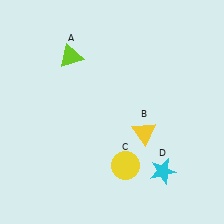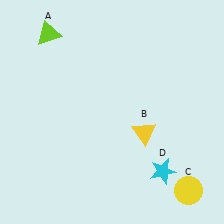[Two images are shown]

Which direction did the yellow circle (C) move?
The yellow circle (C) moved right.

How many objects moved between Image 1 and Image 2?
2 objects moved between the two images.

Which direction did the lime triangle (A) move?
The lime triangle (A) moved left.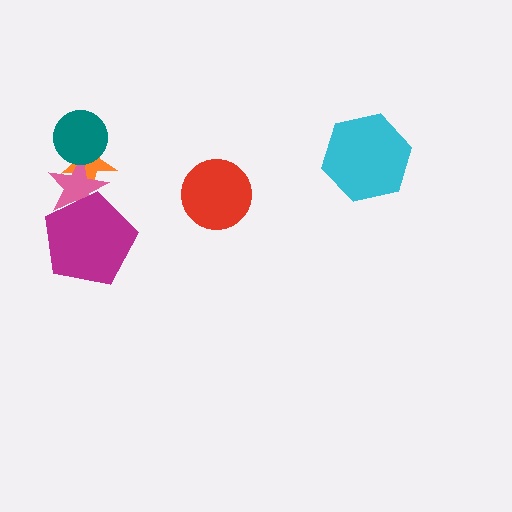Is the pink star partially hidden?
Yes, it is partially covered by another shape.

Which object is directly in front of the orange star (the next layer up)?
The pink star is directly in front of the orange star.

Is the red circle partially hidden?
No, no other shape covers it.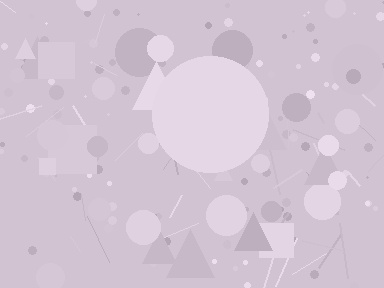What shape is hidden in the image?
A circle is hidden in the image.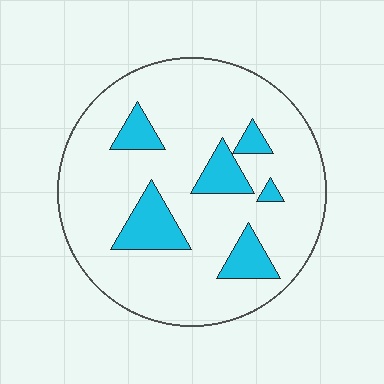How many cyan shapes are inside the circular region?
6.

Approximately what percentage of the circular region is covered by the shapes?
Approximately 15%.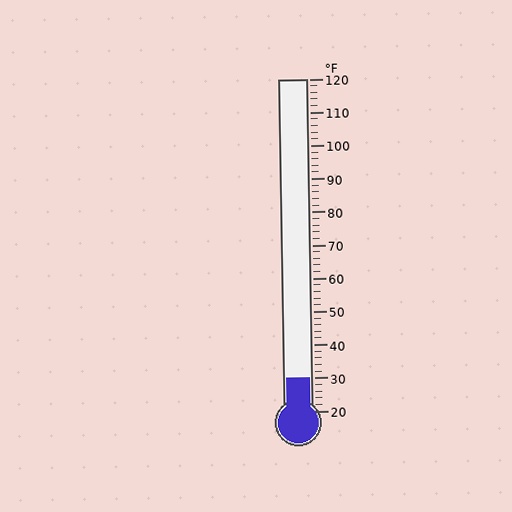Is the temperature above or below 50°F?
The temperature is below 50°F.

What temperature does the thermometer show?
The thermometer shows approximately 30°F.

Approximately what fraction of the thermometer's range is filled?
The thermometer is filled to approximately 10% of its range.